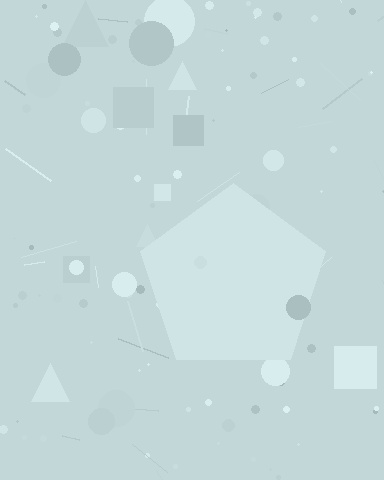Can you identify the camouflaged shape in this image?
The camouflaged shape is a pentagon.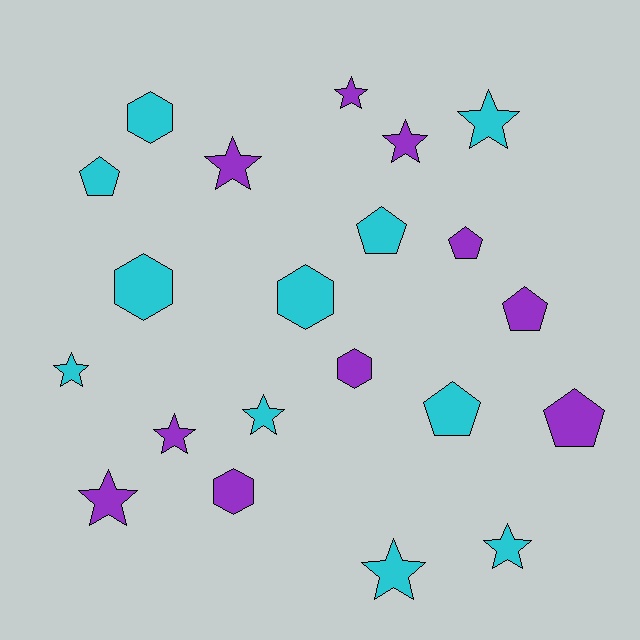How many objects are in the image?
There are 21 objects.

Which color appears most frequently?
Cyan, with 11 objects.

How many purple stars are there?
There are 5 purple stars.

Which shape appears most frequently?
Star, with 10 objects.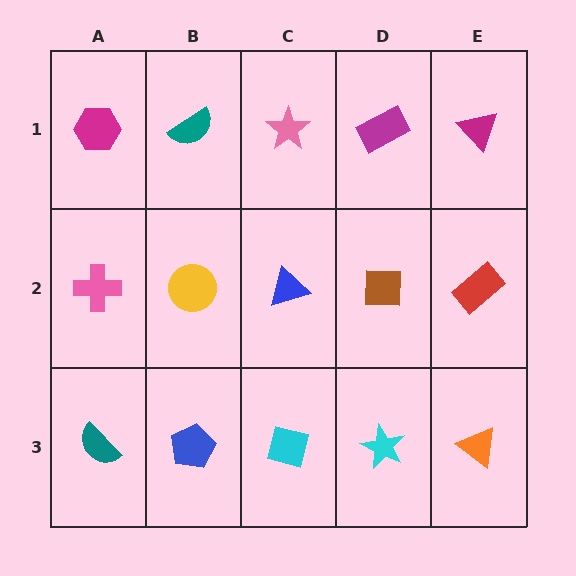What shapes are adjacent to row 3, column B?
A yellow circle (row 2, column B), a teal semicircle (row 3, column A), a cyan square (row 3, column C).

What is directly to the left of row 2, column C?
A yellow circle.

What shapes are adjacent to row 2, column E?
A magenta triangle (row 1, column E), an orange triangle (row 3, column E), a brown square (row 2, column D).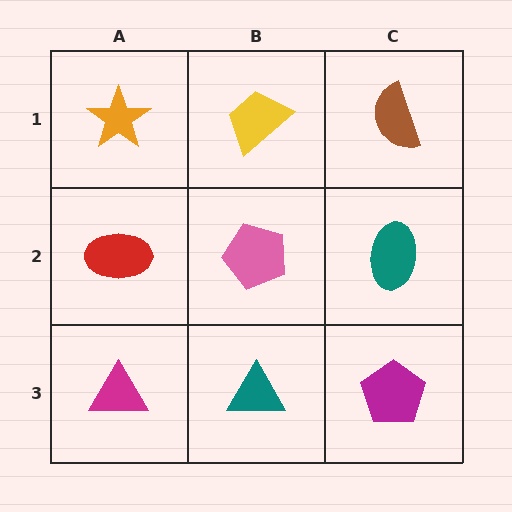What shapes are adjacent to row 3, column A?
A red ellipse (row 2, column A), a teal triangle (row 3, column B).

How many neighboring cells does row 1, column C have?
2.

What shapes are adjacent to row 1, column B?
A pink pentagon (row 2, column B), an orange star (row 1, column A), a brown semicircle (row 1, column C).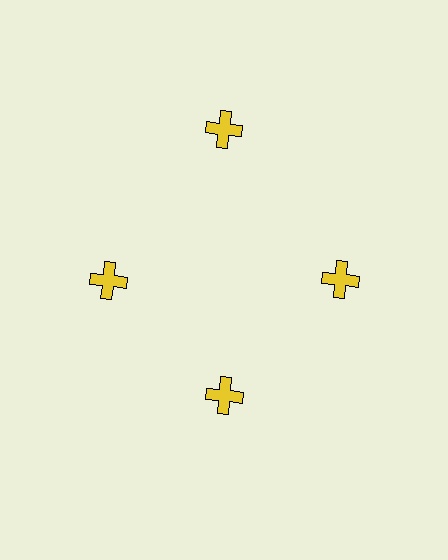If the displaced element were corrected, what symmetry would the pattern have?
It would have 4-fold rotational symmetry — the pattern would map onto itself every 90 degrees.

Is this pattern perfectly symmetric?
No. The 4 yellow crosses are arranged in a ring, but one element near the 12 o'clock position is pushed outward from the center, breaking the 4-fold rotational symmetry.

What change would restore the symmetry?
The symmetry would be restored by moving it inward, back onto the ring so that all 4 crosses sit at equal angles and equal distance from the center.